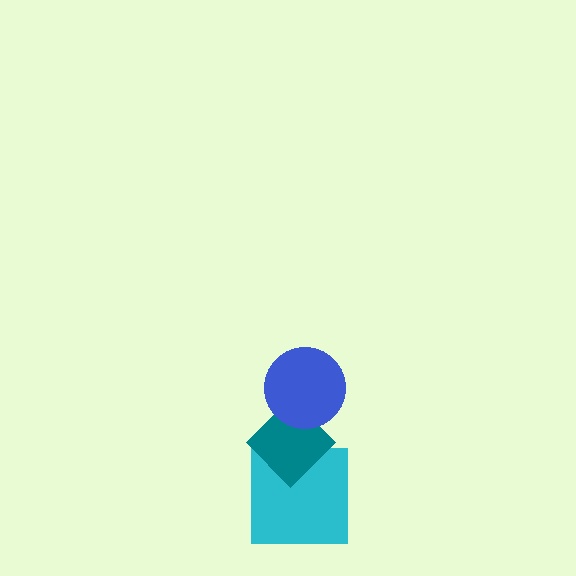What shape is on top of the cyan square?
The teal diamond is on top of the cyan square.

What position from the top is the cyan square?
The cyan square is 3rd from the top.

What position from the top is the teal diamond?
The teal diamond is 2nd from the top.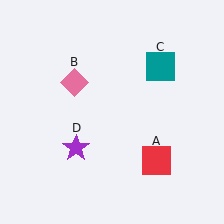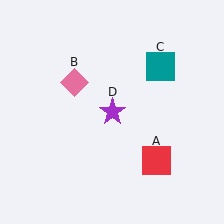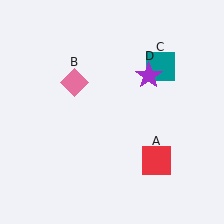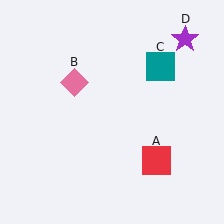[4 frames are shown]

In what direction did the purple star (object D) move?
The purple star (object D) moved up and to the right.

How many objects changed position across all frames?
1 object changed position: purple star (object D).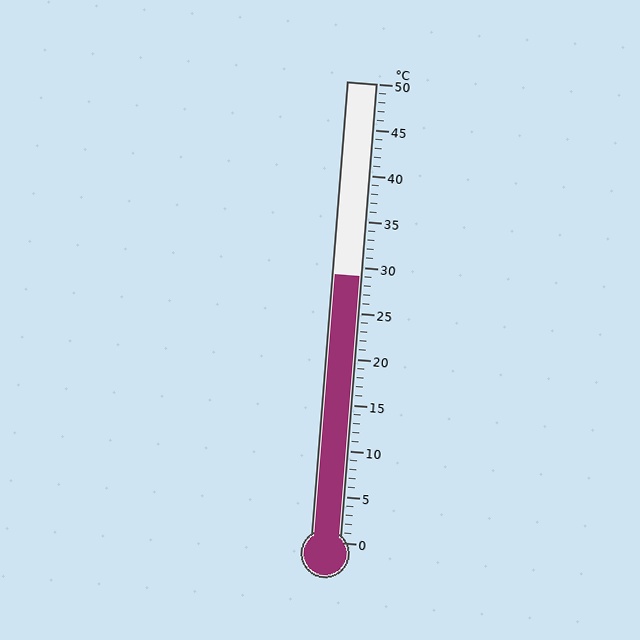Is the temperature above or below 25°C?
The temperature is above 25°C.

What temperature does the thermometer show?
The thermometer shows approximately 29°C.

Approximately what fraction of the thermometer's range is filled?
The thermometer is filled to approximately 60% of its range.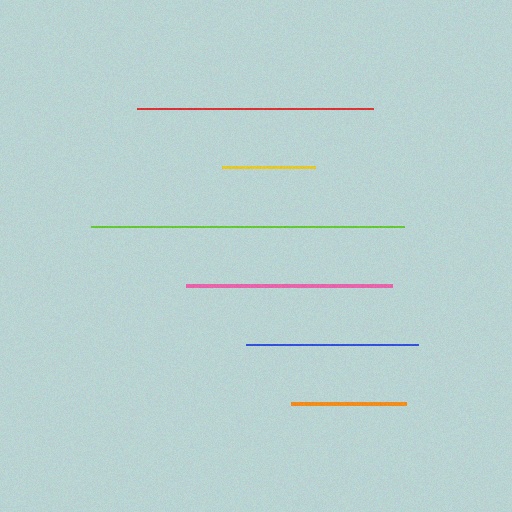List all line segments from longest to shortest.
From longest to shortest: lime, red, pink, blue, orange, yellow.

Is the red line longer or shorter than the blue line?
The red line is longer than the blue line.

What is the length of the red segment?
The red segment is approximately 236 pixels long.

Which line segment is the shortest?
The yellow line is the shortest at approximately 93 pixels.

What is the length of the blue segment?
The blue segment is approximately 173 pixels long.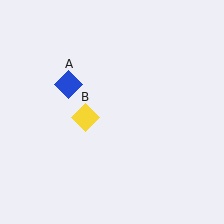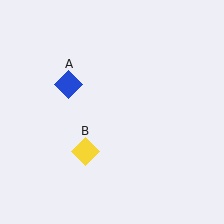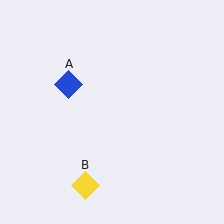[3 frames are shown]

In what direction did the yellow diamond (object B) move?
The yellow diamond (object B) moved down.